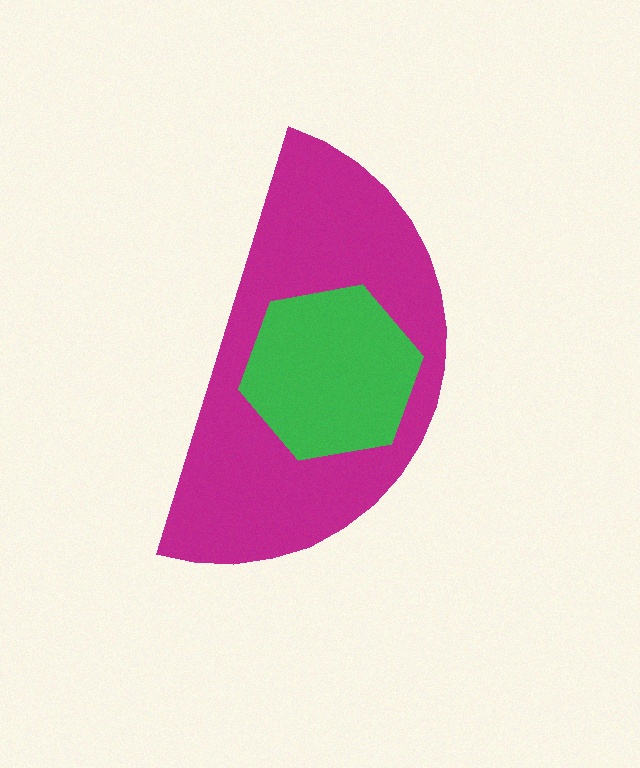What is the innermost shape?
The green hexagon.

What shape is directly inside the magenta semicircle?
The green hexagon.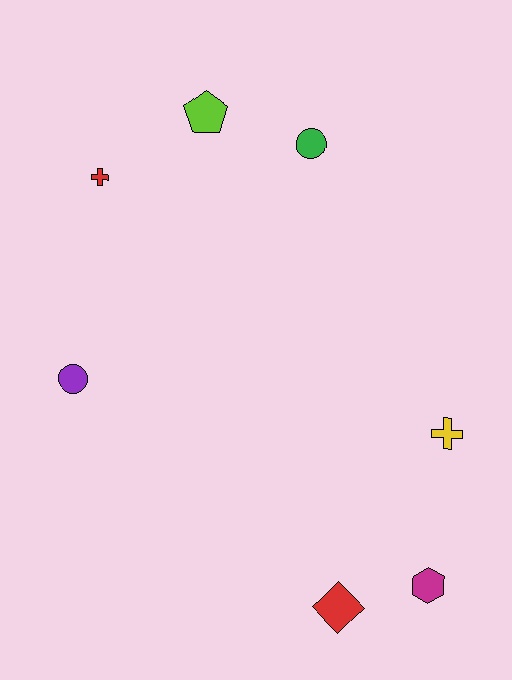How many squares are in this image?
There are no squares.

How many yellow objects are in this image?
There is 1 yellow object.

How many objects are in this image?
There are 7 objects.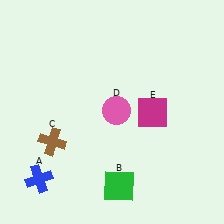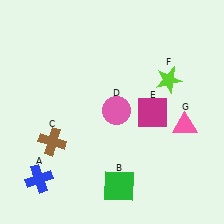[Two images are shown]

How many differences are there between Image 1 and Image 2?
There are 2 differences between the two images.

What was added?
A lime star (F), a pink triangle (G) were added in Image 2.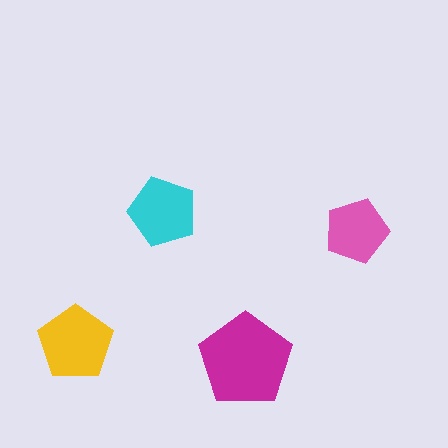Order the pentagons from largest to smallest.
the magenta one, the yellow one, the cyan one, the pink one.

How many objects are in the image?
There are 4 objects in the image.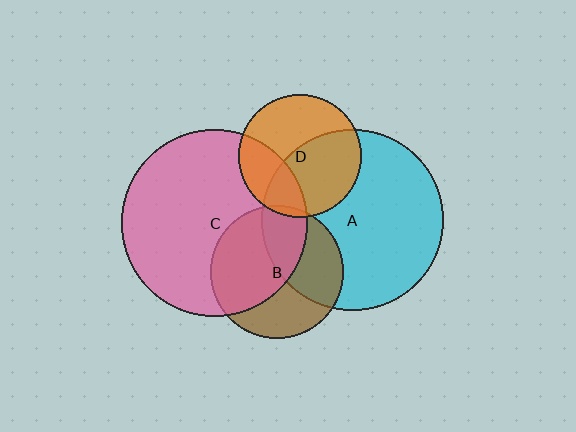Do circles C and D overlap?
Yes.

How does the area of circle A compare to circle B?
Approximately 1.9 times.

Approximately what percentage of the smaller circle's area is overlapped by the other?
Approximately 30%.